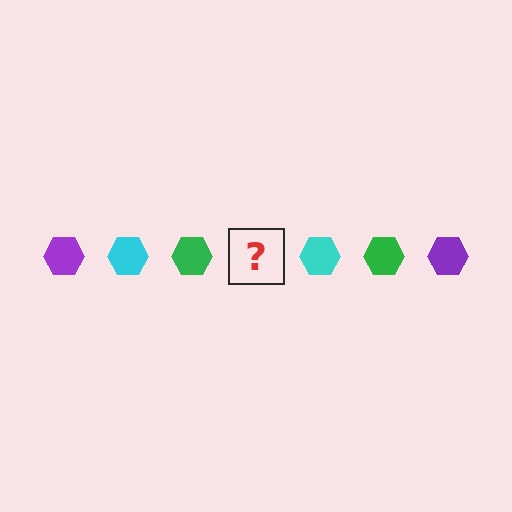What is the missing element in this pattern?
The missing element is a purple hexagon.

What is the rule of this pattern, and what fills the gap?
The rule is that the pattern cycles through purple, cyan, green hexagons. The gap should be filled with a purple hexagon.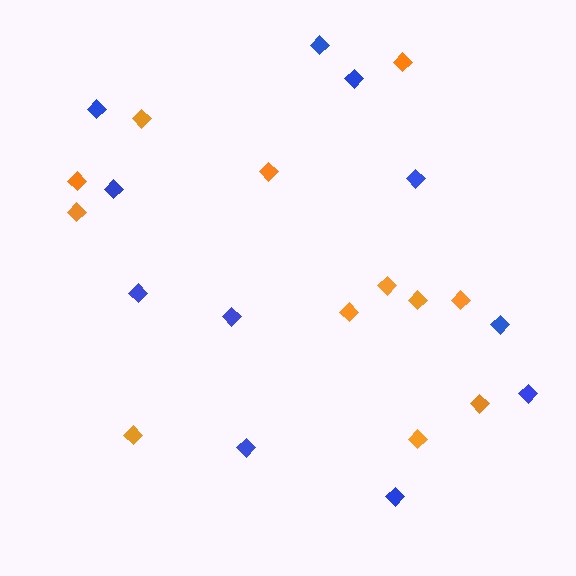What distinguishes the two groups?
There are 2 groups: one group of orange diamonds (12) and one group of blue diamonds (11).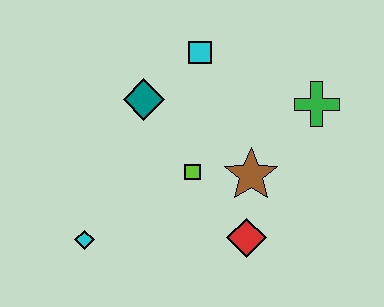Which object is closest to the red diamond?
The brown star is closest to the red diamond.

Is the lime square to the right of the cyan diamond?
Yes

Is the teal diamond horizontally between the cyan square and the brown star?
No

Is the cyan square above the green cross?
Yes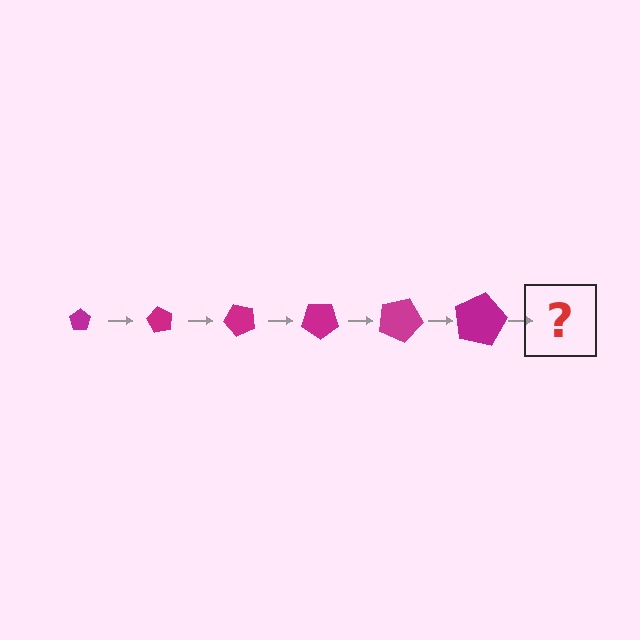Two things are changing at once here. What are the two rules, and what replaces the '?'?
The two rules are that the pentagon grows larger each step and it rotates 60 degrees each step. The '?' should be a pentagon, larger than the previous one and rotated 360 degrees from the start.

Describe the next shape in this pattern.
It should be a pentagon, larger than the previous one and rotated 360 degrees from the start.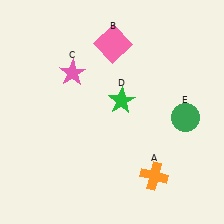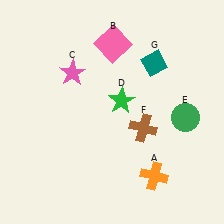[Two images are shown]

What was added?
A brown cross (F), a teal diamond (G) were added in Image 2.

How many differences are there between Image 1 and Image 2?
There are 2 differences between the two images.